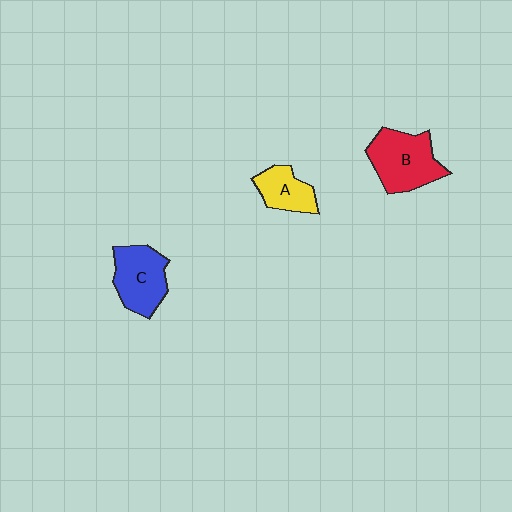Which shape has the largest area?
Shape B (red).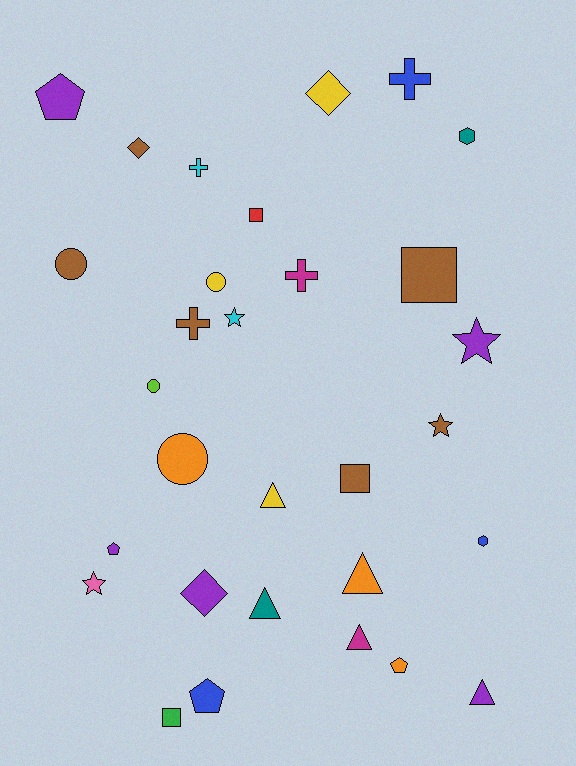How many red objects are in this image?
There is 1 red object.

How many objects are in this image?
There are 30 objects.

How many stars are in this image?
There are 4 stars.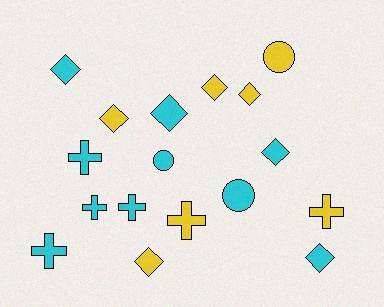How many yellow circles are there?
There is 1 yellow circle.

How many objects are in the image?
There are 17 objects.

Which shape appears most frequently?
Diamond, with 8 objects.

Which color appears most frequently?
Cyan, with 10 objects.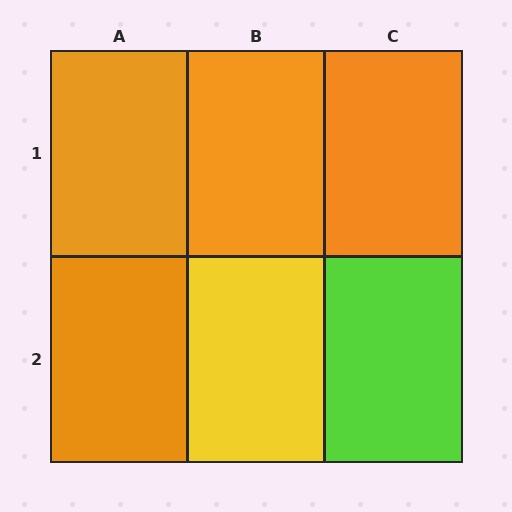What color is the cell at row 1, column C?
Orange.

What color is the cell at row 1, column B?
Orange.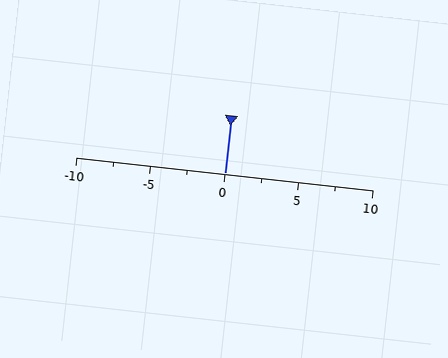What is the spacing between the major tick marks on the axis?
The major ticks are spaced 5 apart.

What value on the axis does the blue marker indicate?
The marker indicates approximately 0.